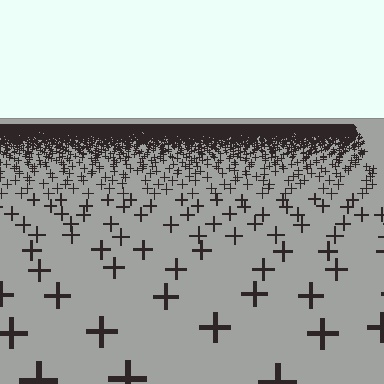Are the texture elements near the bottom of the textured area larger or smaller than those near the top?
Larger. Near the bottom, elements are closer to the viewer and appear at a bigger on-screen size.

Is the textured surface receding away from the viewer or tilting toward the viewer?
The surface is receding away from the viewer. Texture elements get smaller and denser toward the top.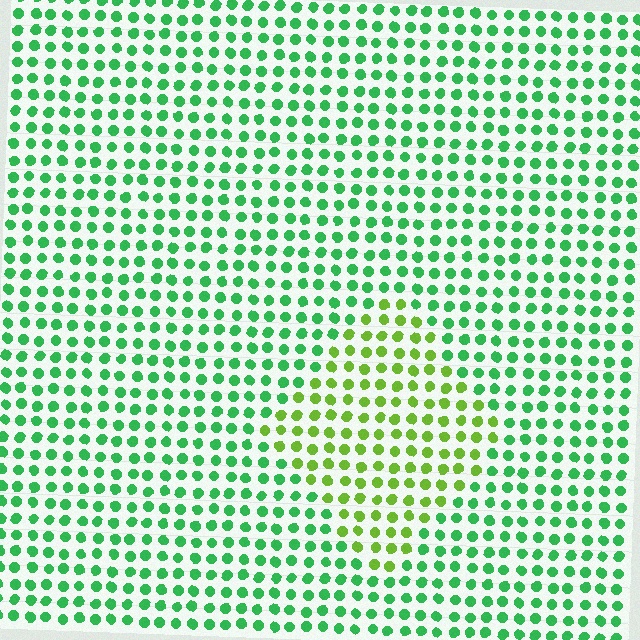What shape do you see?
I see a diamond.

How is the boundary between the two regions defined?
The boundary is defined purely by a slight shift in hue (about 41 degrees). Spacing, size, and orientation are identical on both sides.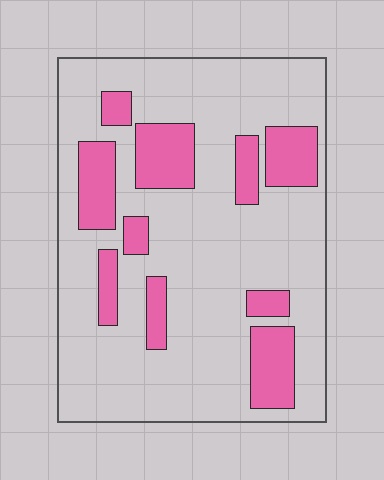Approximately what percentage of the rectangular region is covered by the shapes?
Approximately 25%.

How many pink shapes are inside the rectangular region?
10.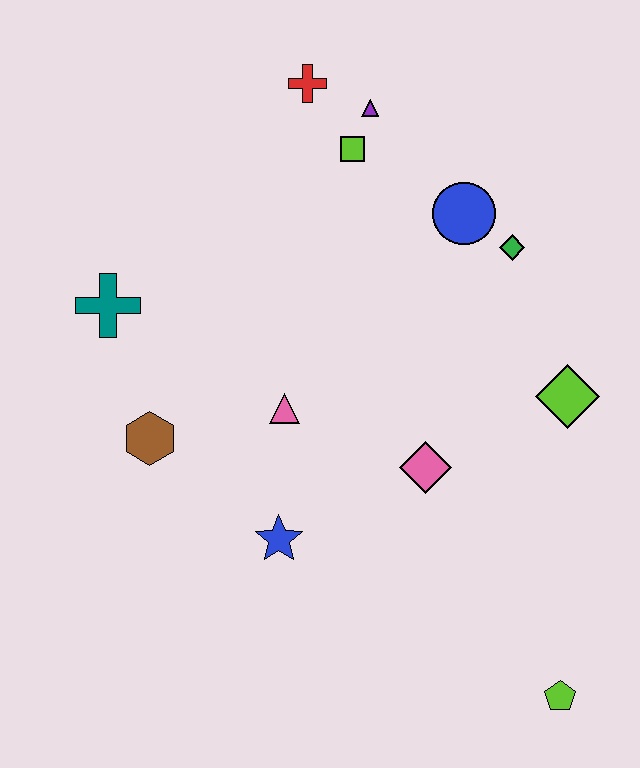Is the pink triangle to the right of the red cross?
No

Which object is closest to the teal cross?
The brown hexagon is closest to the teal cross.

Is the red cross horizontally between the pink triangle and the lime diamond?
Yes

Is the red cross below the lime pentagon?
No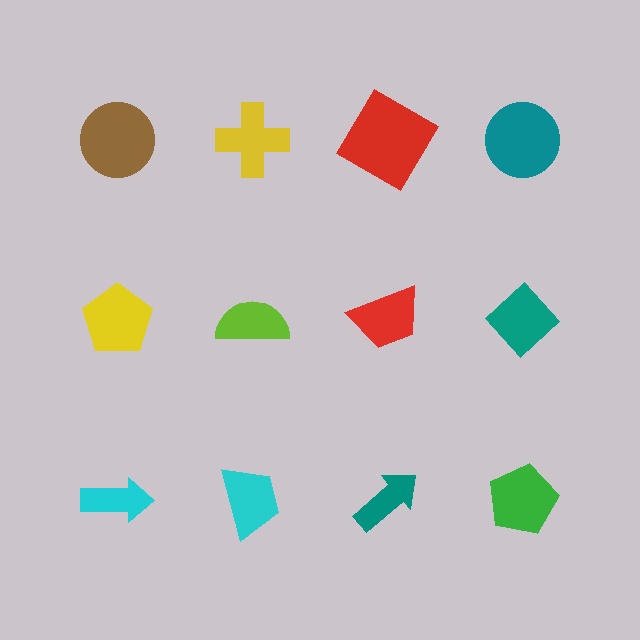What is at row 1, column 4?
A teal circle.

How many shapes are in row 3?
4 shapes.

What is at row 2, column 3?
A red trapezoid.